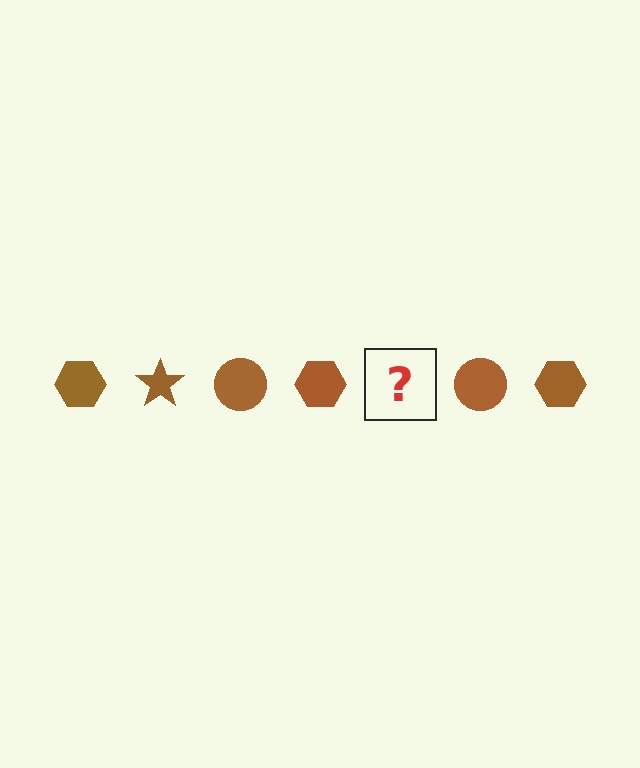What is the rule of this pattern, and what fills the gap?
The rule is that the pattern cycles through hexagon, star, circle shapes in brown. The gap should be filled with a brown star.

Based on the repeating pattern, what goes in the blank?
The blank should be a brown star.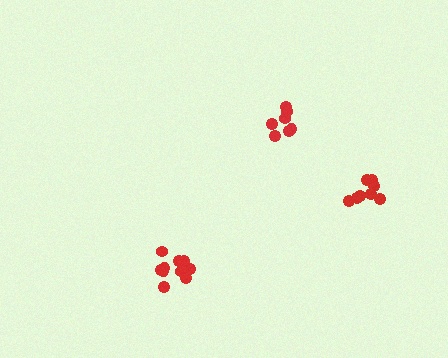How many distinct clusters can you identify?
There are 3 distinct clusters.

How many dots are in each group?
Group 1: 8 dots, Group 2: 7 dots, Group 3: 11 dots (26 total).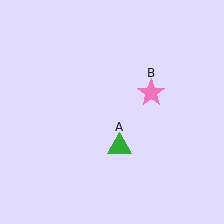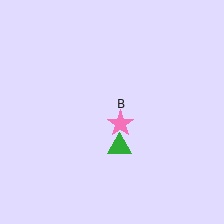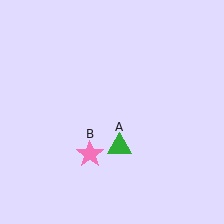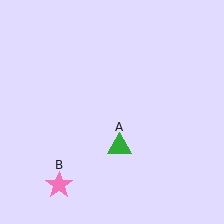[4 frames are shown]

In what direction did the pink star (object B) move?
The pink star (object B) moved down and to the left.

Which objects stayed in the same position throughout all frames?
Green triangle (object A) remained stationary.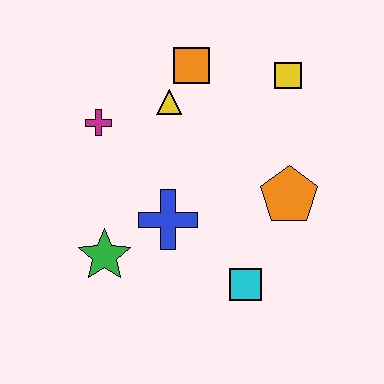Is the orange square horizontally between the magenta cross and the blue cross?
No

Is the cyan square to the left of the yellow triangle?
No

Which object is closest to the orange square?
The yellow triangle is closest to the orange square.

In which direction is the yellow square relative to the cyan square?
The yellow square is above the cyan square.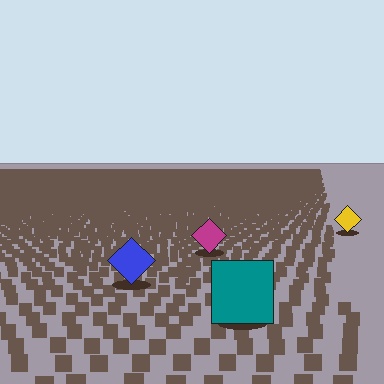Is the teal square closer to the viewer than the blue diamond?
Yes. The teal square is closer — you can tell from the texture gradient: the ground texture is coarser near it.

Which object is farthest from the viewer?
The yellow diamond is farthest from the viewer. It appears smaller and the ground texture around it is denser.